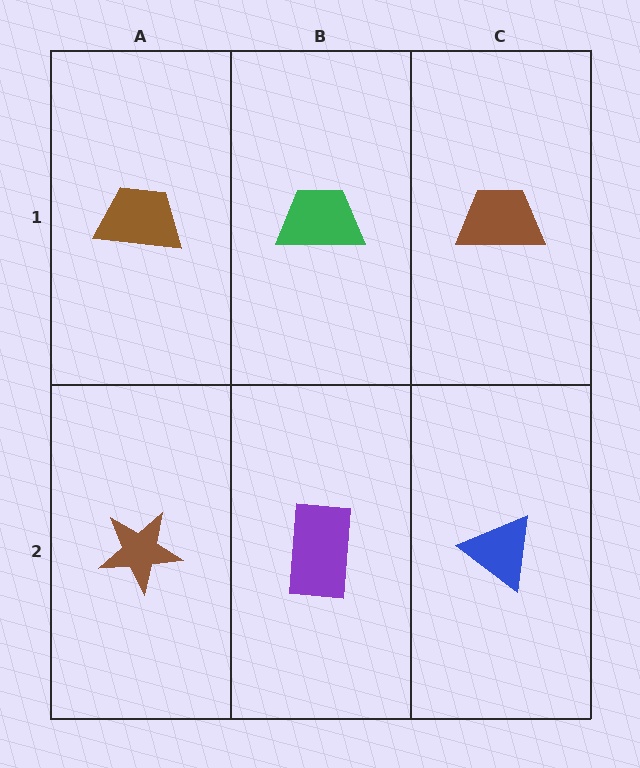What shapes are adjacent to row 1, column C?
A blue triangle (row 2, column C), a green trapezoid (row 1, column B).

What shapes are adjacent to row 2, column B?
A green trapezoid (row 1, column B), a brown star (row 2, column A), a blue triangle (row 2, column C).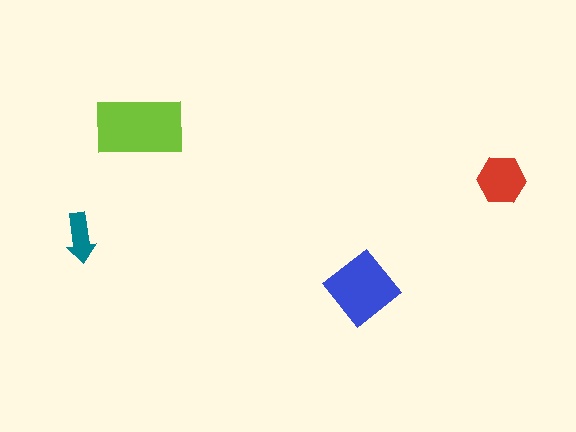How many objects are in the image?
There are 4 objects in the image.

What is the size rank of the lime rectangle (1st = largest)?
1st.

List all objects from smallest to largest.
The teal arrow, the red hexagon, the blue diamond, the lime rectangle.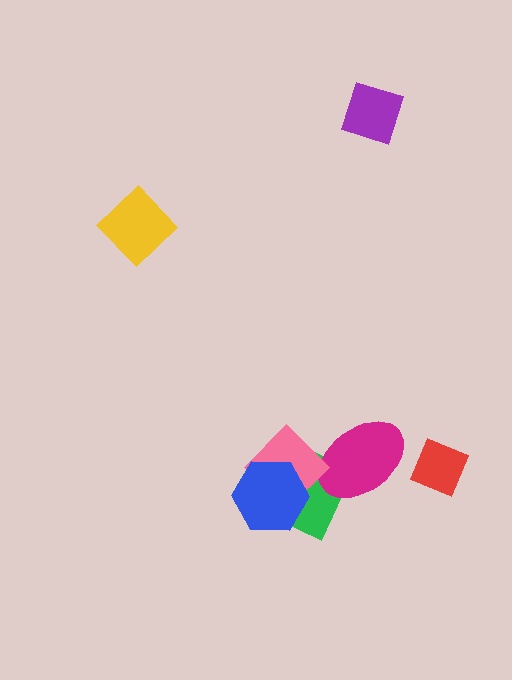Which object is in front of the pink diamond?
The blue hexagon is in front of the pink diamond.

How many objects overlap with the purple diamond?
0 objects overlap with the purple diamond.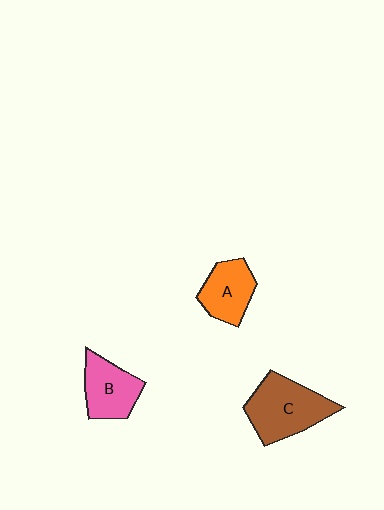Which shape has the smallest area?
Shape A (orange).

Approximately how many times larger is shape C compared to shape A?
Approximately 1.5 times.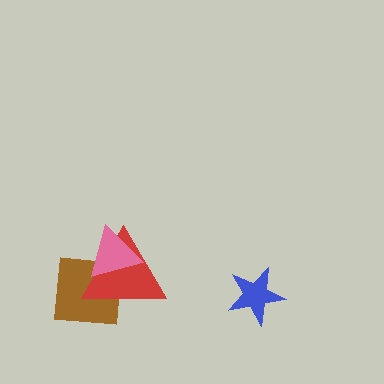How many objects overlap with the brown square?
2 objects overlap with the brown square.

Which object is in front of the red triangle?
The pink triangle is in front of the red triangle.